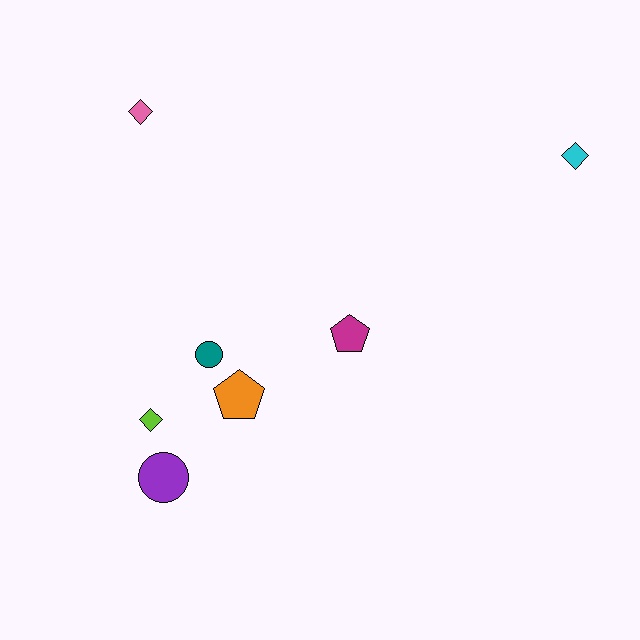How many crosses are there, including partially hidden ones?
There are no crosses.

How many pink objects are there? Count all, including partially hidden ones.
There is 1 pink object.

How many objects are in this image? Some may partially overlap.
There are 7 objects.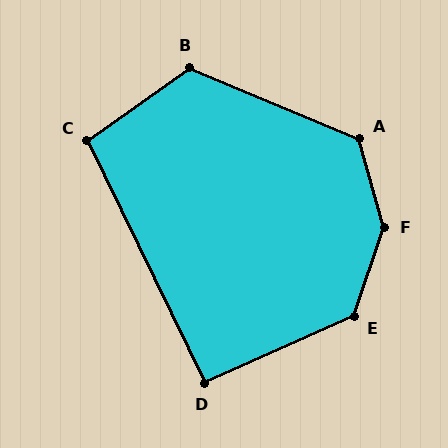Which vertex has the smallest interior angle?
D, at approximately 92 degrees.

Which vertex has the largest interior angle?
F, at approximately 146 degrees.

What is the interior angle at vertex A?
Approximately 128 degrees (obtuse).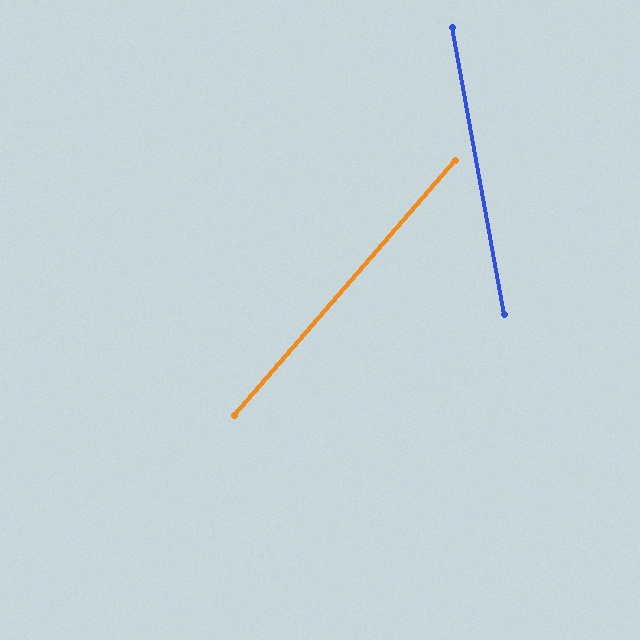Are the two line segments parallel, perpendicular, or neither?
Neither parallel nor perpendicular — they differ by about 51°.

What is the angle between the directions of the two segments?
Approximately 51 degrees.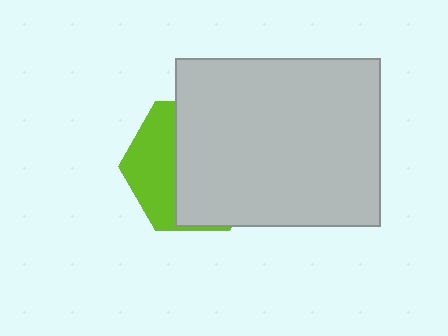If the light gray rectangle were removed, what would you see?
You would see the complete lime hexagon.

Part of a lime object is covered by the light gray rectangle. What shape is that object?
It is a hexagon.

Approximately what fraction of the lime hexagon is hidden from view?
Roughly 64% of the lime hexagon is hidden behind the light gray rectangle.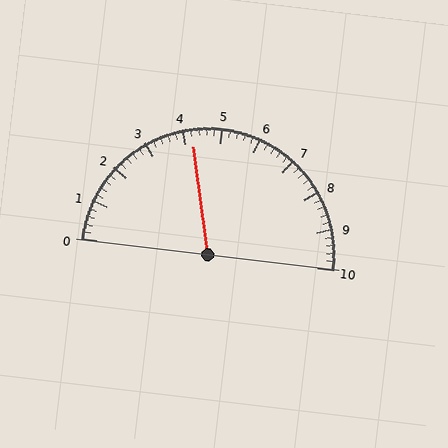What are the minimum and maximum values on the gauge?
The gauge ranges from 0 to 10.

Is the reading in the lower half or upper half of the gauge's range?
The reading is in the lower half of the range (0 to 10).